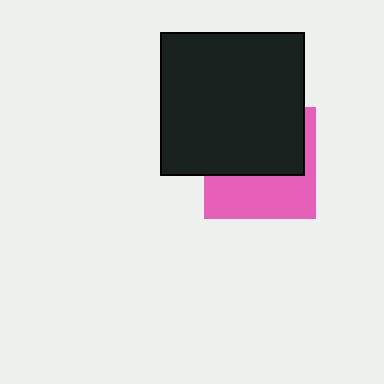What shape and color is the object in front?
The object in front is a black square.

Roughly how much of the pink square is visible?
A small part of it is visible (roughly 45%).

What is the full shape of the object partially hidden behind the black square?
The partially hidden object is a pink square.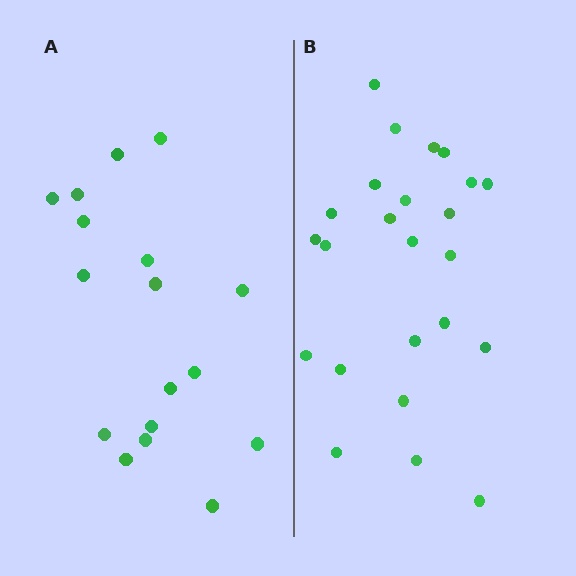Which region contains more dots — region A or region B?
Region B (the right region) has more dots.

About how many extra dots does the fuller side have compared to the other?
Region B has roughly 8 or so more dots than region A.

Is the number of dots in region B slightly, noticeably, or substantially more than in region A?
Region B has noticeably more, but not dramatically so. The ratio is roughly 1.4 to 1.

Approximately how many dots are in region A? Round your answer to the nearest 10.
About 20 dots. (The exact count is 17, which rounds to 20.)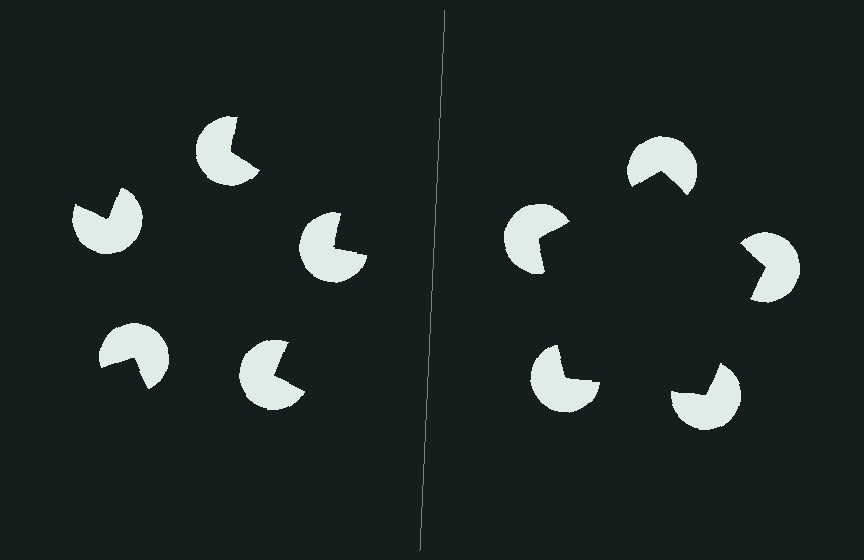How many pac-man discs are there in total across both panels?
10 — 5 on each side.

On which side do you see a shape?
An illusory pentagon appears on the right side. On the left side the wedge cuts are rotated, so no coherent shape forms.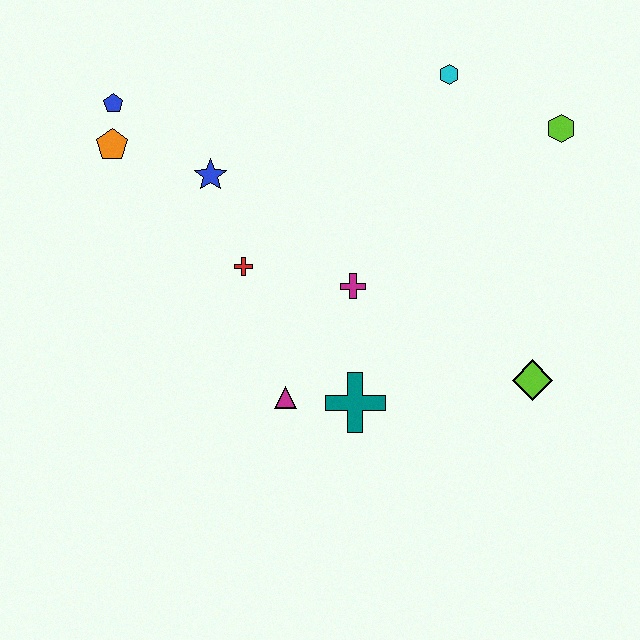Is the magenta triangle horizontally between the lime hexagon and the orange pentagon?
Yes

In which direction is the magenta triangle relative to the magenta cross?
The magenta triangle is below the magenta cross.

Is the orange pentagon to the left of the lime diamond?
Yes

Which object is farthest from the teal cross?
The blue pentagon is farthest from the teal cross.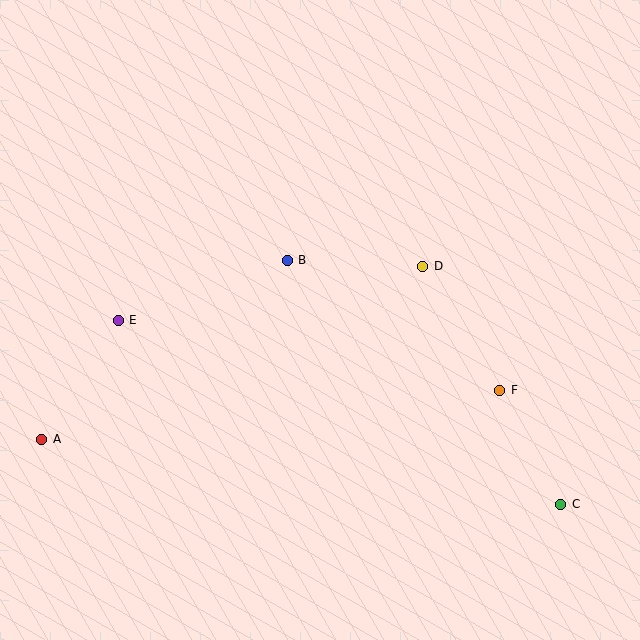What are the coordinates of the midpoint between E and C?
The midpoint between E and C is at (340, 412).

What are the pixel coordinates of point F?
Point F is at (500, 390).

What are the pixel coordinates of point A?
Point A is at (42, 439).